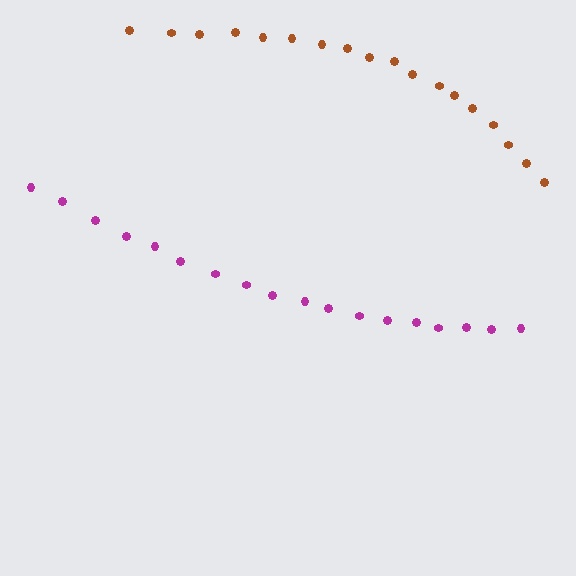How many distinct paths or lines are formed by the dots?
There are 2 distinct paths.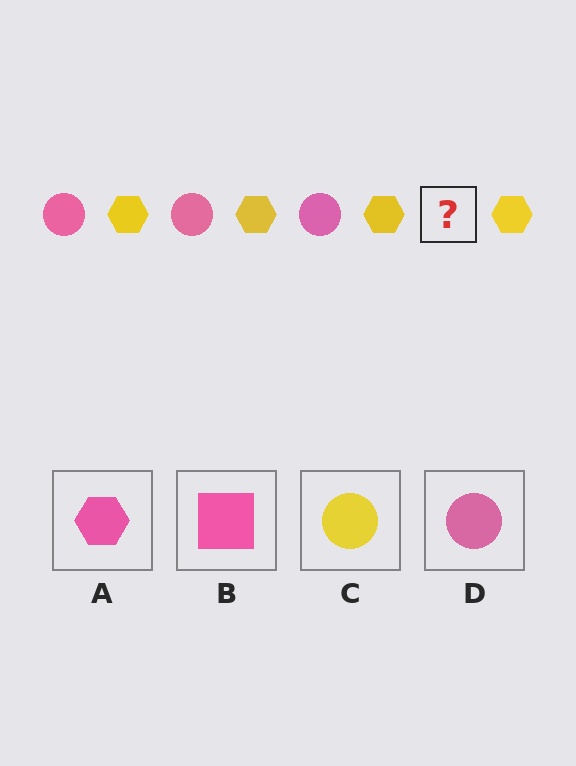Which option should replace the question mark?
Option D.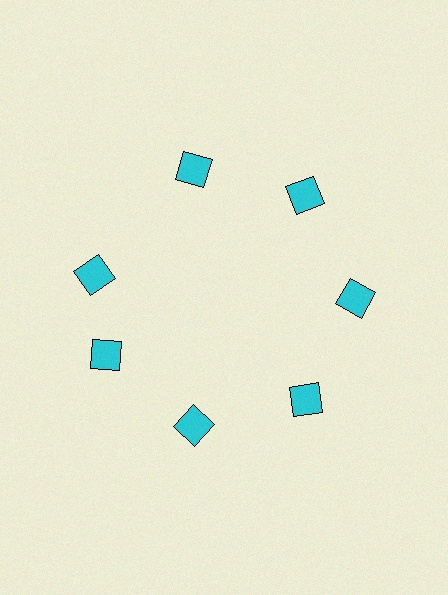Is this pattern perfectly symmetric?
No. The 7 cyan squares are arranged in a ring, but one element near the 10 o'clock position is rotated out of alignment along the ring, breaking the 7-fold rotational symmetry.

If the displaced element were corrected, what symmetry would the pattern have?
It would have 7-fold rotational symmetry — the pattern would map onto itself every 51 degrees.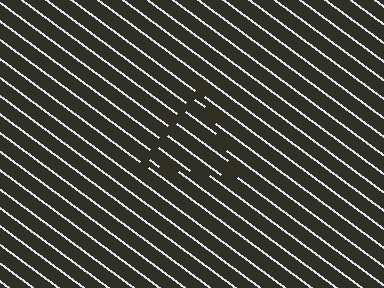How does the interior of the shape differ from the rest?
The interior of the shape contains the same grating, shifted by half a period — the contour is defined by the phase discontinuity where line-ends from the inner and outer gratings abut.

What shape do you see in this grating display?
An illusory triangle. The interior of the shape contains the same grating, shifted by half a period — the contour is defined by the phase discontinuity where line-ends from the inner and outer gratings abut.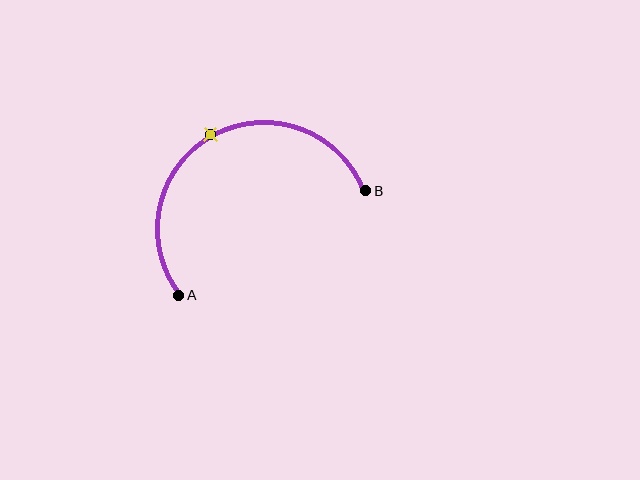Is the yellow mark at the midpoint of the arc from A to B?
Yes. The yellow mark lies on the arc at equal arc-length from both A and B — it is the arc midpoint.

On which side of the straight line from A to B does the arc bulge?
The arc bulges above the straight line connecting A and B.